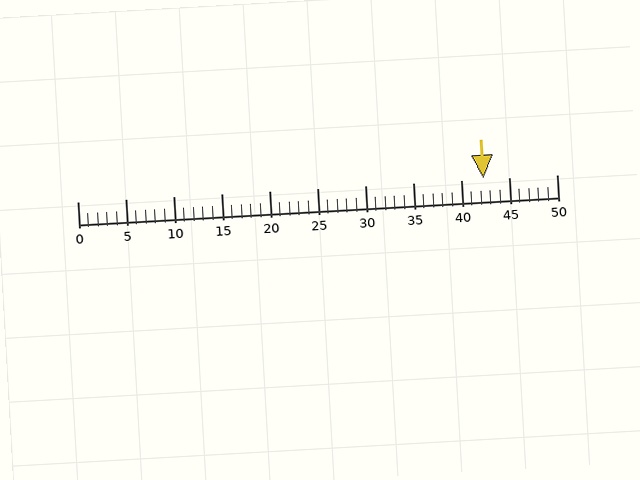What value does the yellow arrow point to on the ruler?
The yellow arrow points to approximately 42.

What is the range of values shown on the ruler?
The ruler shows values from 0 to 50.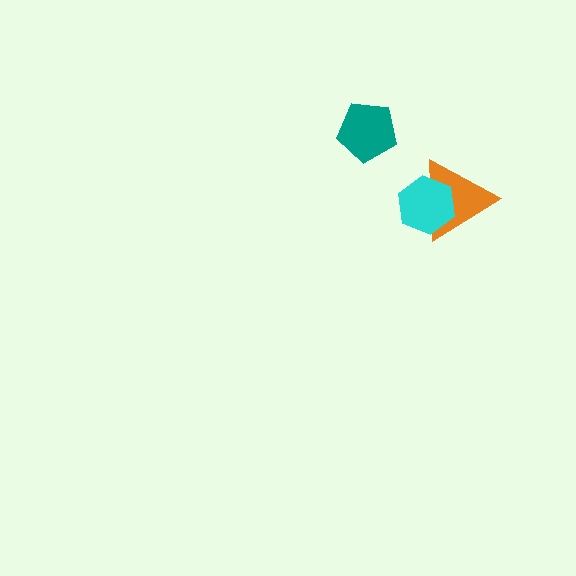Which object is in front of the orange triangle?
The cyan hexagon is in front of the orange triangle.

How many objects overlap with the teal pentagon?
0 objects overlap with the teal pentagon.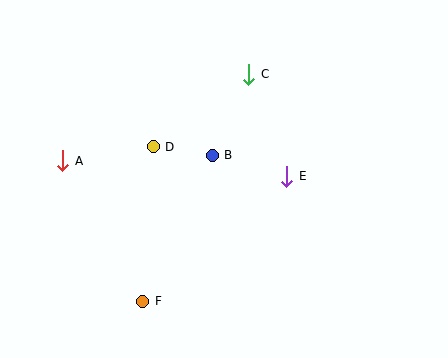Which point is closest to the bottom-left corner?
Point F is closest to the bottom-left corner.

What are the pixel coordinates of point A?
Point A is at (63, 161).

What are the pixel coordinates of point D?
Point D is at (153, 147).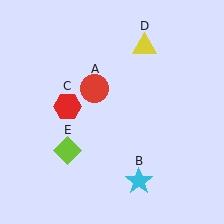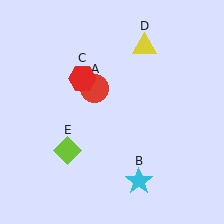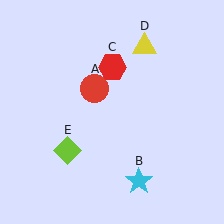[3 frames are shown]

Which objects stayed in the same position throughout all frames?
Red circle (object A) and cyan star (object B) and yellow triangle (object D) and lime diamond (object E) remained stationary.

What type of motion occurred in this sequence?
The red hexagon (object C) rotated clockwise around the center of the scene.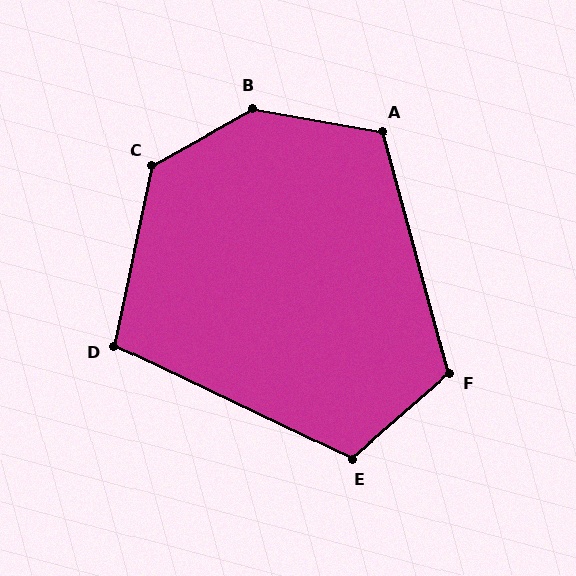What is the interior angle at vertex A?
Approximately 116 degrees (obtuse).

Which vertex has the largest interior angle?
B, at approximately 140 degrees.